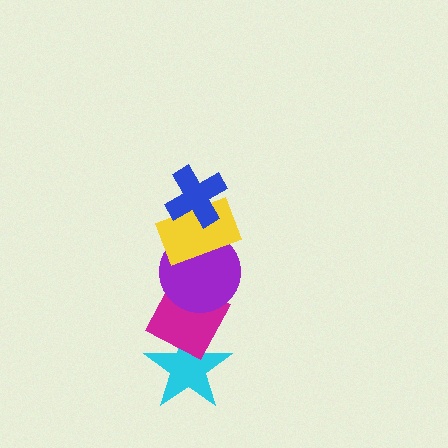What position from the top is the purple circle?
The purple circle is 3rd from the top.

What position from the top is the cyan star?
The cyan star is 5th from the top.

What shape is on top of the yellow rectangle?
The blue cross is on top of the yellow rectangle.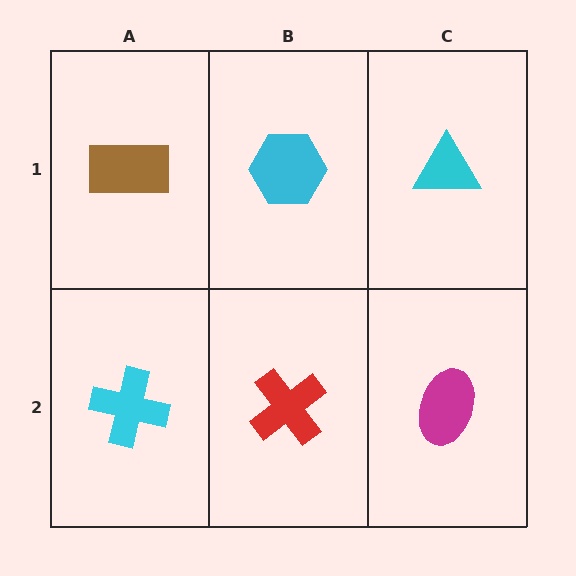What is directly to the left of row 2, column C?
A red cross.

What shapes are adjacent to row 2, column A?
A brown rectangle (row 1, column A), a red cross (row 2, column B).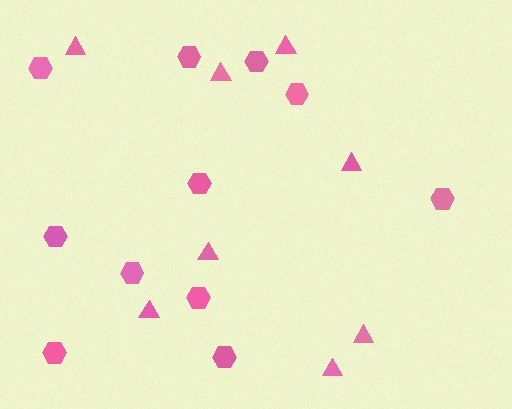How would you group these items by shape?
There are 2 groups: one group of hexagons (11) and one group of triangles (8).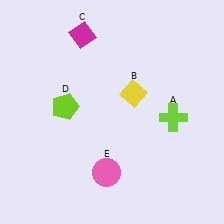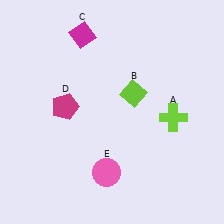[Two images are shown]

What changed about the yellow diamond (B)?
In Image 1, B is yellow. In Image 2, it changed to lime.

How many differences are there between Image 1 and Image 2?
There are 2 differences between the two images.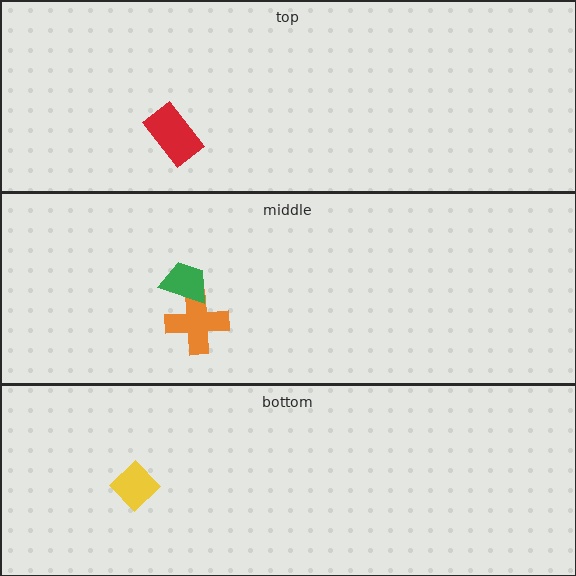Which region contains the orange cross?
The middle region.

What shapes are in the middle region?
The orange cross, the green trapezoid.